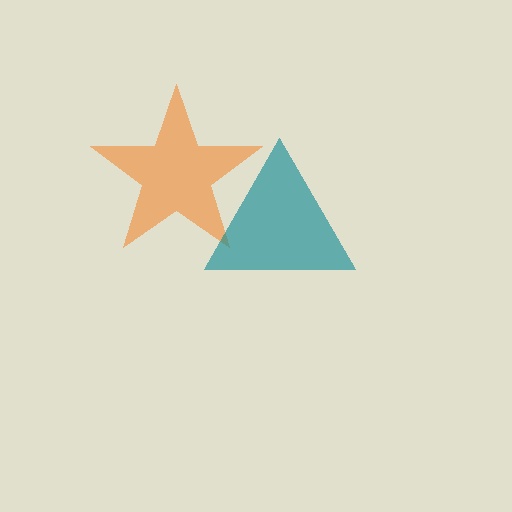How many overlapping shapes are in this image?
There are 2 overlapping shapes in the image.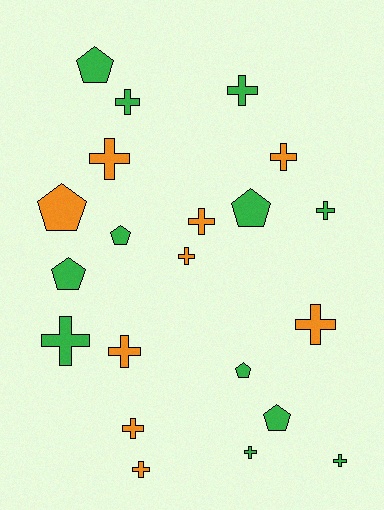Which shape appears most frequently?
Cross, with 14 objects.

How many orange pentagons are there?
There is 1 orange pentagon.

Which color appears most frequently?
Green, with 12 objects.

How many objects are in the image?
There are 21 objects.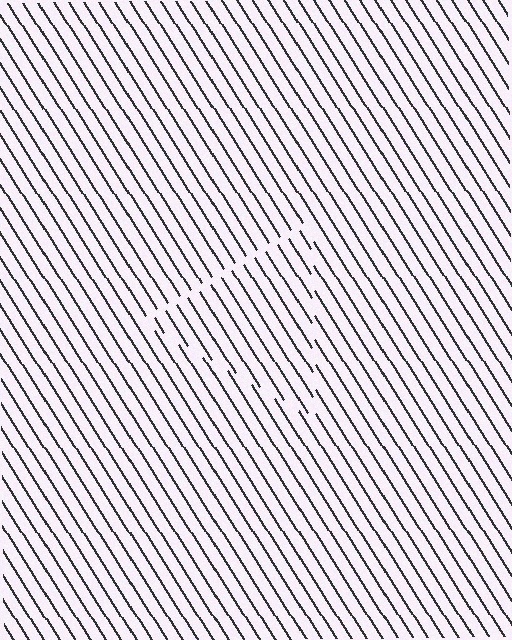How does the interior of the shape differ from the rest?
The interior of the shape contains the same grating, shifted by half a period — the contour is defined by the phase discontinuity where line-ends from the inner and outer gratings abut.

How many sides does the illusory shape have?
3 sides — the line-ends trace a triangle.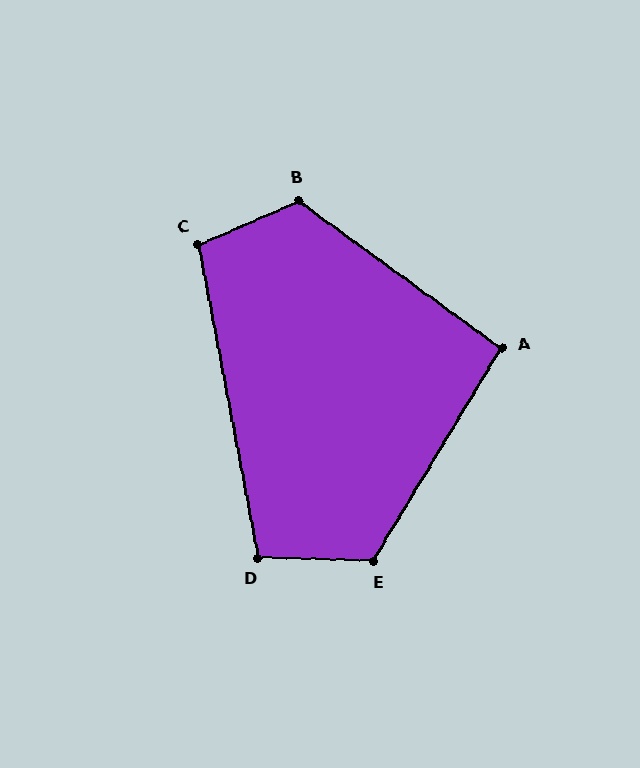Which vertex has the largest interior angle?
B, at approximately 120 degrees.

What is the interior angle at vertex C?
Approximately 103 degrees (obtuse).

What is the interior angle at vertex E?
Approximately 120 degrees (obtuse).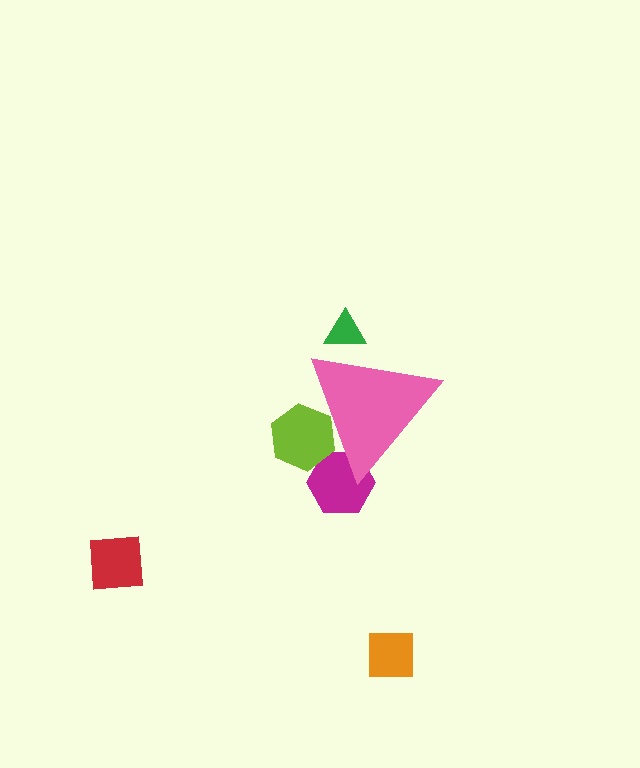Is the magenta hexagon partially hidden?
Yes, the magenta hexagon is partially hidden behind the pink triangle.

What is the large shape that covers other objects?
A pink triangle.